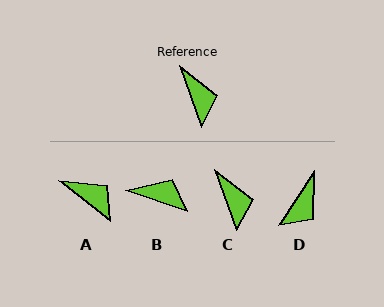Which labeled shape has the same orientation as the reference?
C.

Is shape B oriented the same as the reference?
No, it is off by about 51 degrees.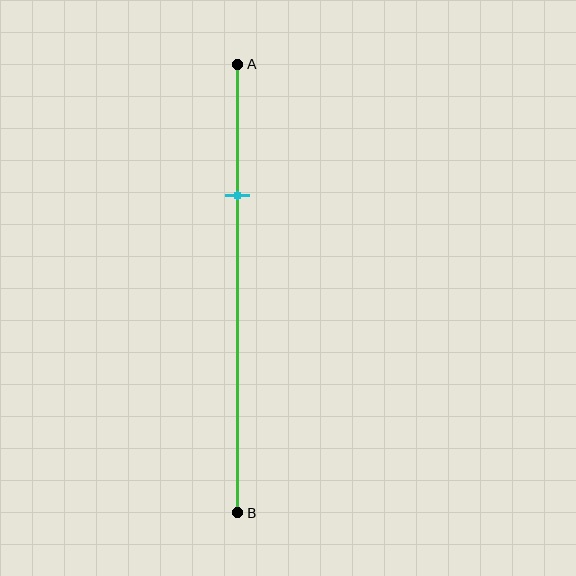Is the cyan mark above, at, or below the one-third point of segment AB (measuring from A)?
The cyan mark is above the one-third point of segment AB.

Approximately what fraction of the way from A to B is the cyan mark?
The cyan mark is approximately 30% of the way from A to B.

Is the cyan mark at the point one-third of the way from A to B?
No, the mark is at about 30% from A, not at the 33% one-third point.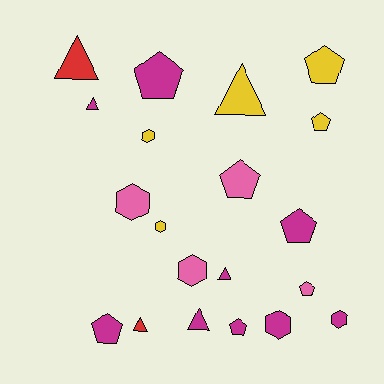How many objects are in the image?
There are 20 objects.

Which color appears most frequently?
Magenta, with 9 objects.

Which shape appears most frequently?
Pentagon, with 8 objects.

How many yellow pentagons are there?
There are 2 yellow pentagons.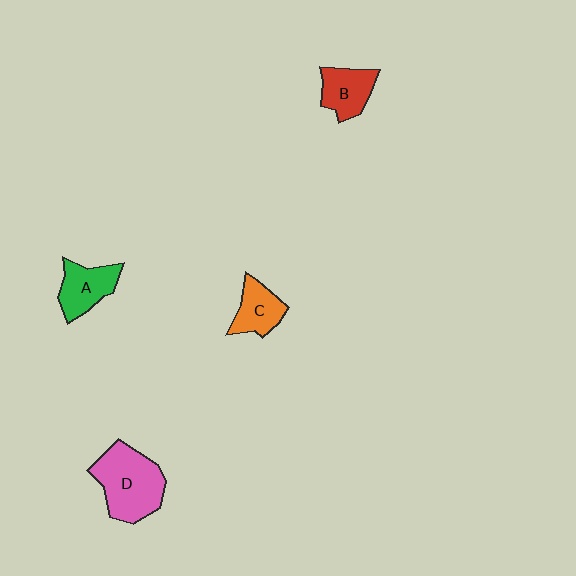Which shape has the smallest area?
Shape C (orange).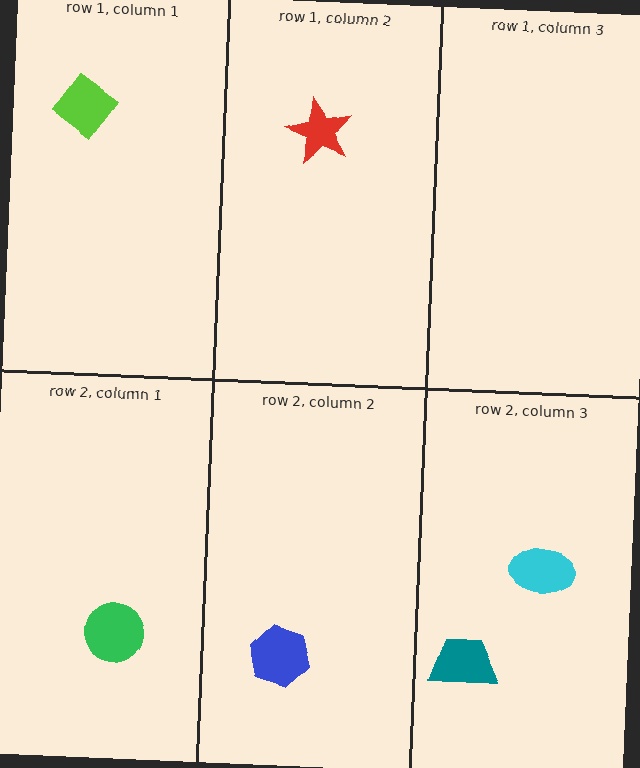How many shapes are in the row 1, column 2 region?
1.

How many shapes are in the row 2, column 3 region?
2.